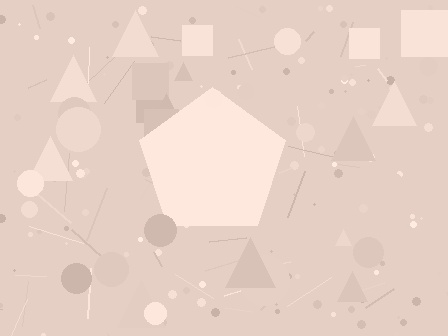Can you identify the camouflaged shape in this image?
The camouflaged shape is a pentagon.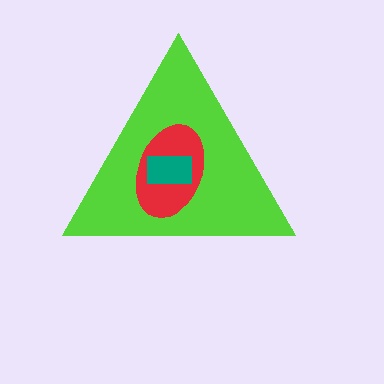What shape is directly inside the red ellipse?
The teal rectangle.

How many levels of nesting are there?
3.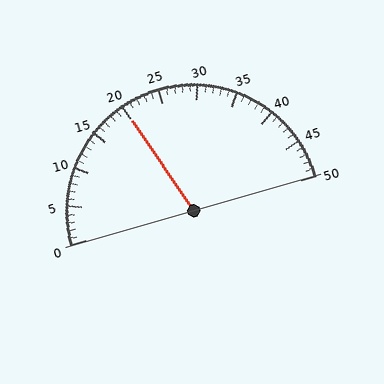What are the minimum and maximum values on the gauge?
The gauge ranges from 0 to 50.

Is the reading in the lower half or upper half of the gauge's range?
The reading is in the lower half of the range (0 to 50).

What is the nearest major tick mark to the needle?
The nearest major tick mark is 20.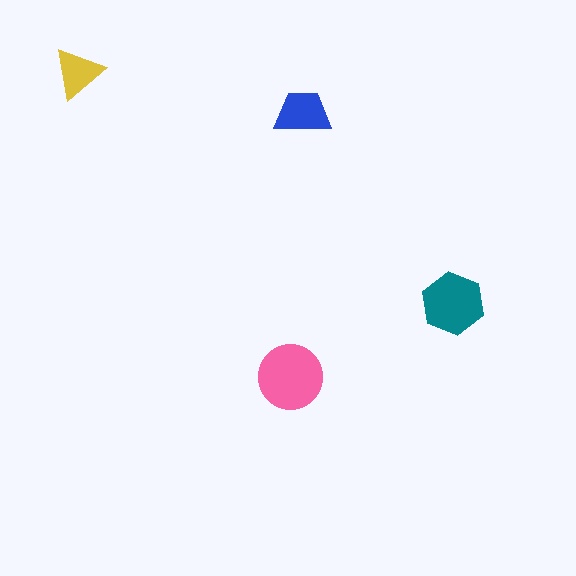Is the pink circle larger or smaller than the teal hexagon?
Larger.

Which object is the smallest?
The yellow triangle.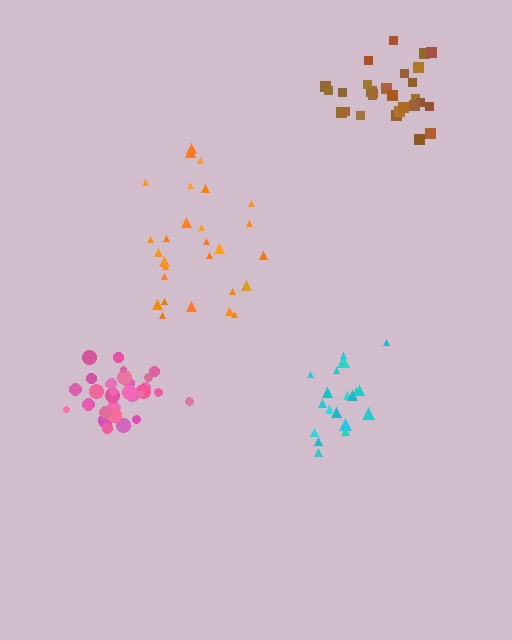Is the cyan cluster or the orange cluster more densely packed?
Cyan.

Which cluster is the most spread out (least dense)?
Orange.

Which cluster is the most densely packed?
Pink.